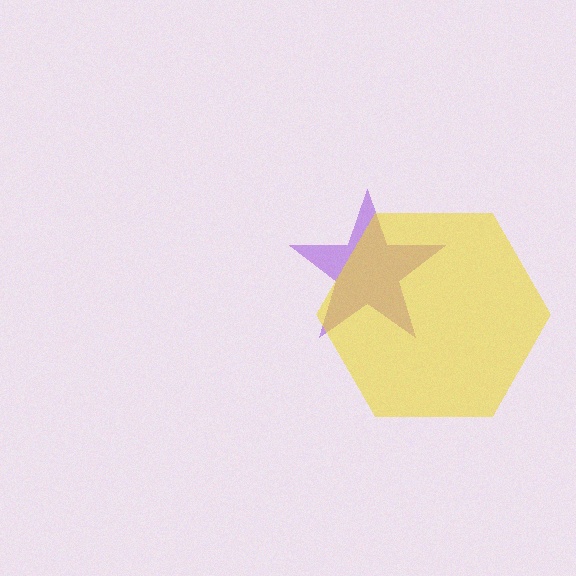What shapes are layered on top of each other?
The layered shapes are: a purple star, a yellow hexagon.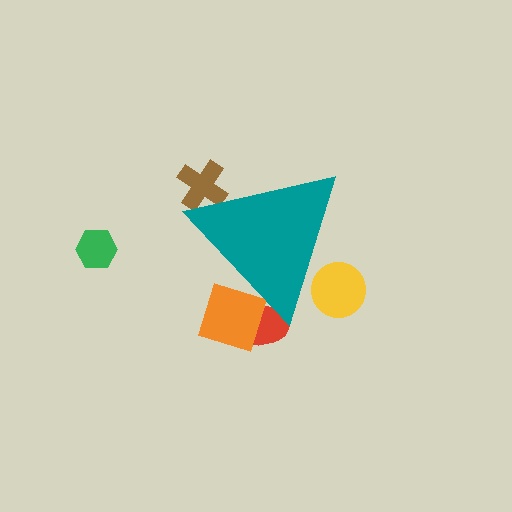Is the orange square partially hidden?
Yes, the orange square is partially hidden behind the teal triangle.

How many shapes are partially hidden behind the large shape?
4 shapes are partially hidden.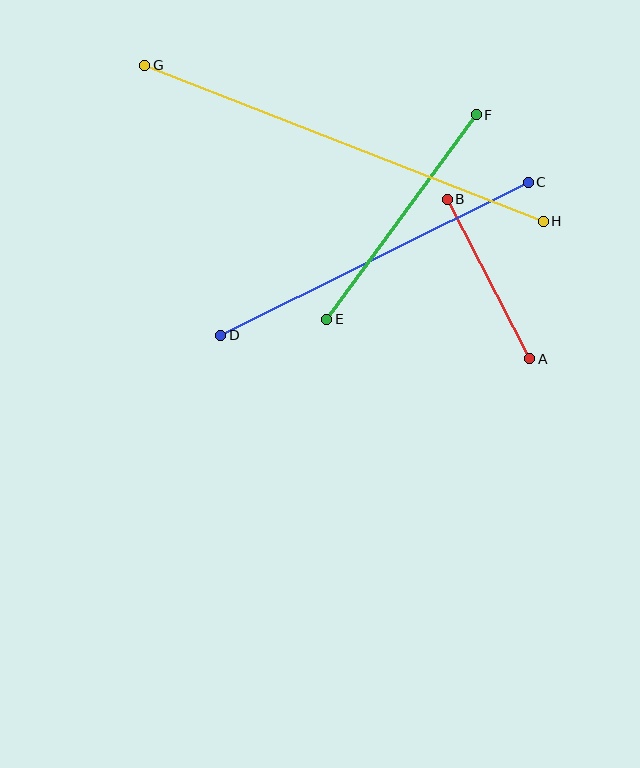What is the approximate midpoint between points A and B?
The midpoint is at approximately (489, 279) pixels.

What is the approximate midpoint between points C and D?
The midpoint is at approximately (374, 259) pixels.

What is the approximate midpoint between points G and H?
The midpoint is at approximately (344, 143) pixels.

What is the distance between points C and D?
The distance is approximately 344 pixels.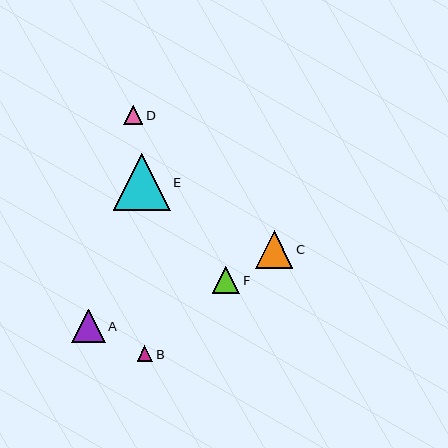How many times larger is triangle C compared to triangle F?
Triangle C is approximately 1.4 times the size of triangle F.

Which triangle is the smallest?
Triangle B is the smallest with a size of approximately 16 pixels.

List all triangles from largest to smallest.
From largest to smallest: E, C, A, F, D, B.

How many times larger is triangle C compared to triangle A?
Triangle C is approximately 1.1 times the size of triangle A.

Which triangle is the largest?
Triangle E is the largest with a size of approximately 57 pixels.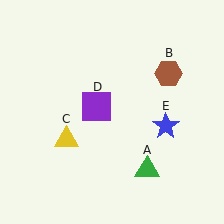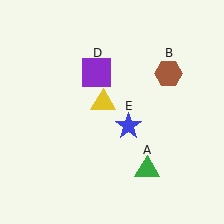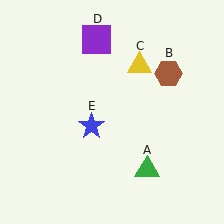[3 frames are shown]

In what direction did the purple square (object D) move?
The purple square (object D) moved up.